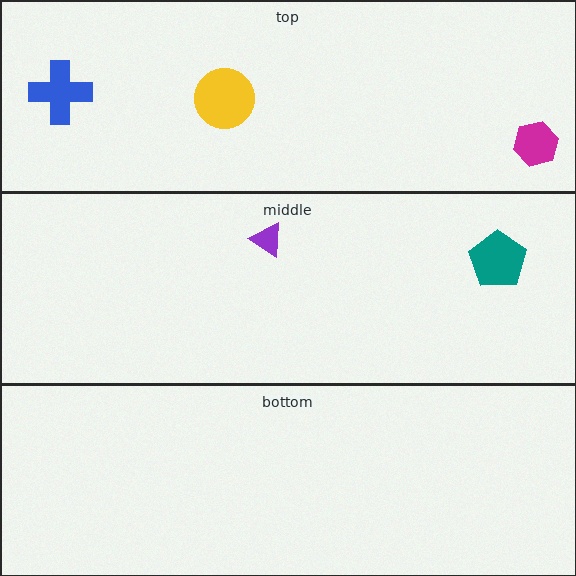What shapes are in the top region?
The yellow circle, the blue cross, the magenta hexagon.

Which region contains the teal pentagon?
The middle region.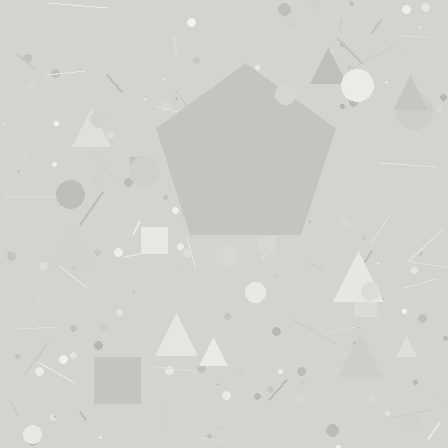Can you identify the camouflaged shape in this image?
The camouflaged shape is a pentagon.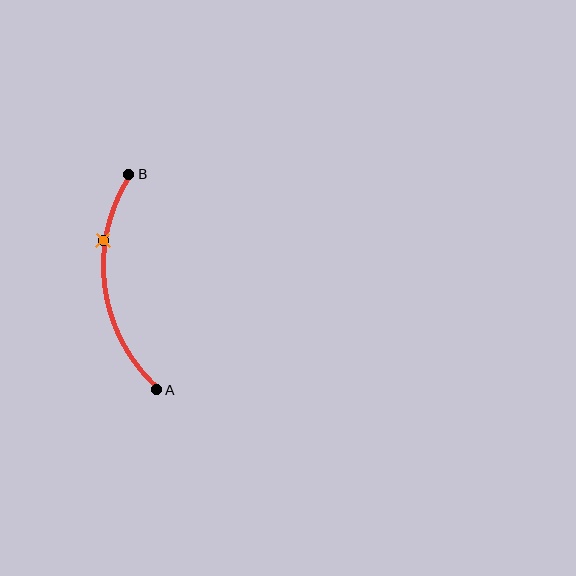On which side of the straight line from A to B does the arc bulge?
The arc bulges to the left of the straight line connecting A and B.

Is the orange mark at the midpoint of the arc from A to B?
No. The orange mark lies on the arc but is closer to endpoint B. The arc midpoint would be at the point on the curve equidistant along the arc from both A and B.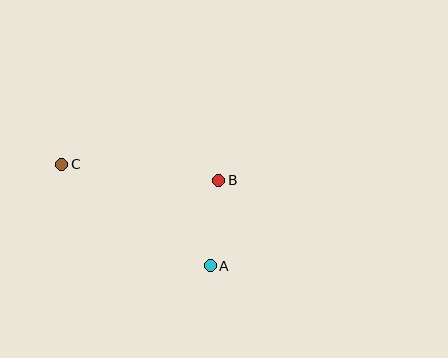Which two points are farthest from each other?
Points A and C are farthest from each other.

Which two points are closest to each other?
Points A and B are closest to each other.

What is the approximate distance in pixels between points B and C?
The distance between B and C is approximately 158 pixels.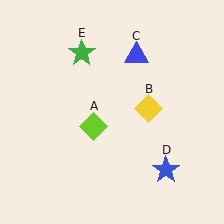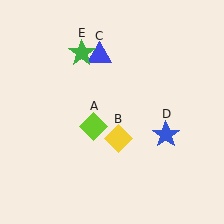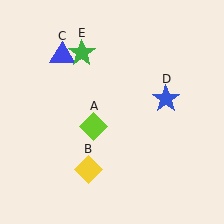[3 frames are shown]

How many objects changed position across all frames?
3 objects changed position: yellow diamond (object B), blue triangle (object C), blue star (object D).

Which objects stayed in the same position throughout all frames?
Lime diamond (object A) and green star (object E) remained stationary.